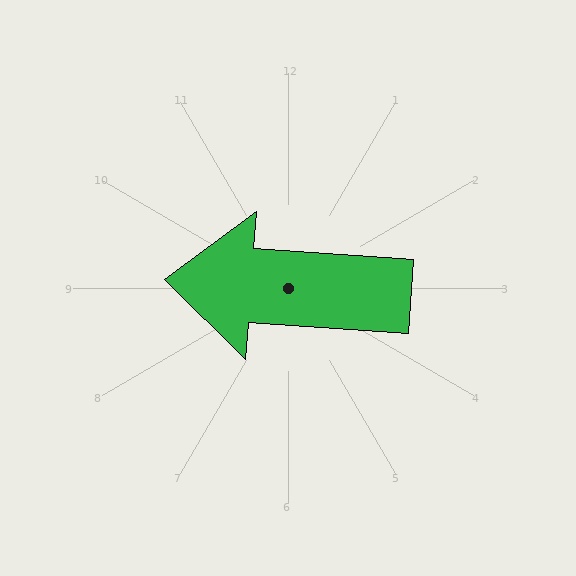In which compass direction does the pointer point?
West.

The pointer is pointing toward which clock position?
Roughly 9 o'clock.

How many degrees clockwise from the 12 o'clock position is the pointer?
Approximately 274 degrees.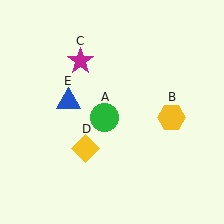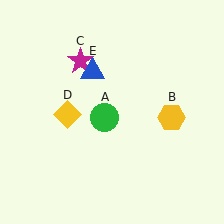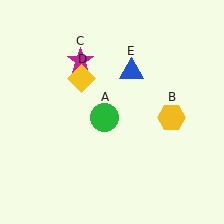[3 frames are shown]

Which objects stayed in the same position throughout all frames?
Green circle (object A) and yellow hexagon (object B) and magenta star (object C) remained stationary.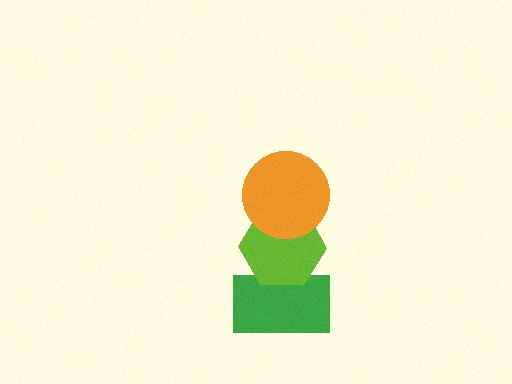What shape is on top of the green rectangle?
The lime hexagon is on top of the green rectangle.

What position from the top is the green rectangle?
The green rectangle is 3rd from the top.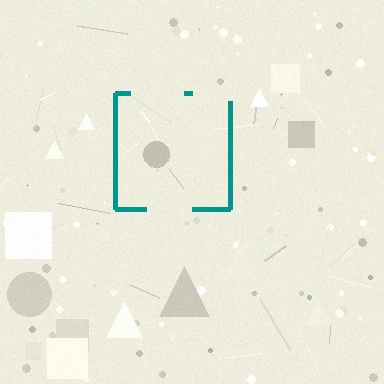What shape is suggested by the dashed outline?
The dashed outline suggests a square.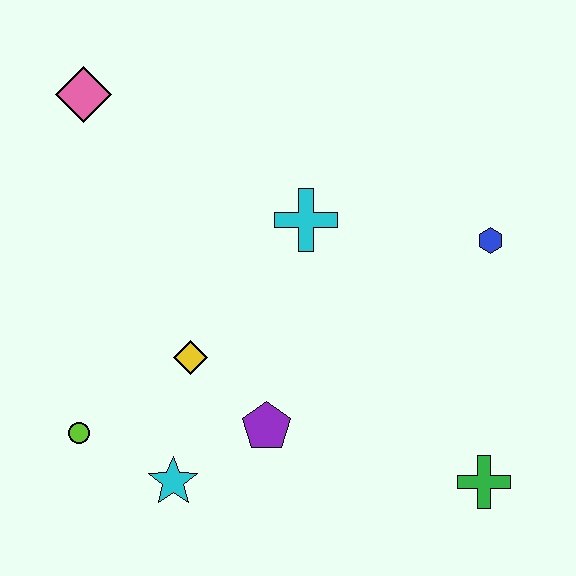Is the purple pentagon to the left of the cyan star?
No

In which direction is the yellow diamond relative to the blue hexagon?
The yellow diamond is to the left of the blue hexagon.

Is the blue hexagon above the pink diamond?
No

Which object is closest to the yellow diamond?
The purple pentagon is closest to the yellow diamond.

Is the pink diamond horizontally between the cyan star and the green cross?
No